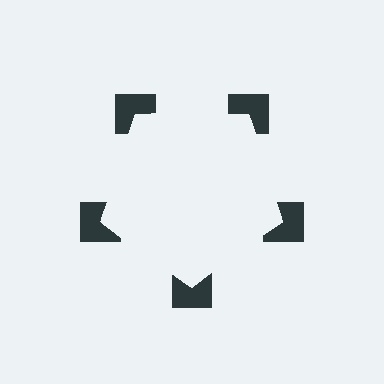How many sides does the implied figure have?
5 sides.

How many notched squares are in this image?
There are 5 — one at each vertex of the illusory pentagon.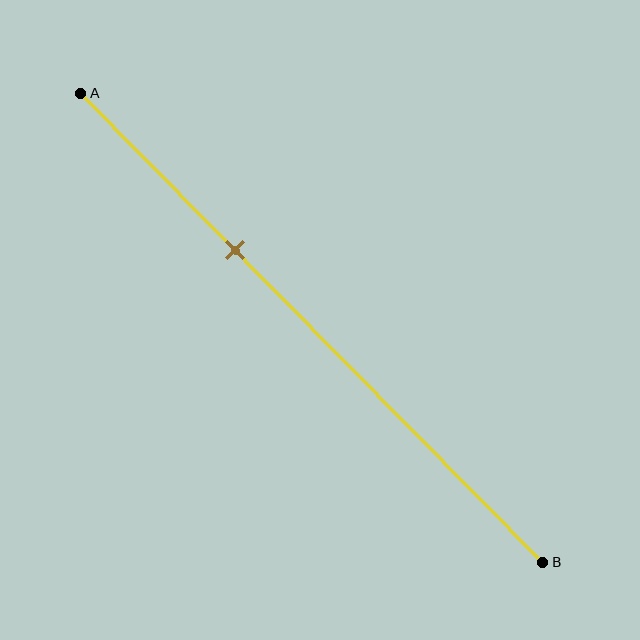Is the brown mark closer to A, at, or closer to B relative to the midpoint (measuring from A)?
The brown mark is closer to point A than the midpoint of segment AB.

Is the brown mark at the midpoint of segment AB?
No, the mark is at about 35% from A, not at the 50% midpoint.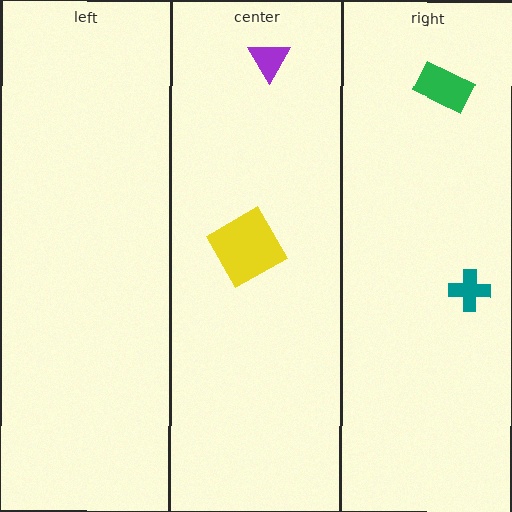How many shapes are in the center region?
2.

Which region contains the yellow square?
The center region.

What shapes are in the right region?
The green rectangle, the teal cross.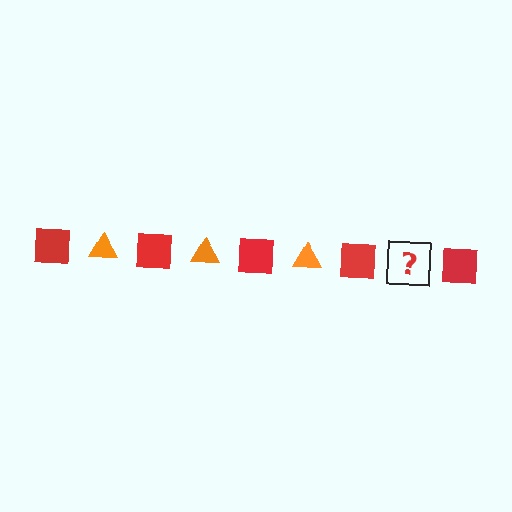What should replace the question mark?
The question mark should be replaced with an orange triangle.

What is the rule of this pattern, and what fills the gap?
The rule is that the pattern alternates between red square and orange triangle. The gap should be filled with an orange triangle.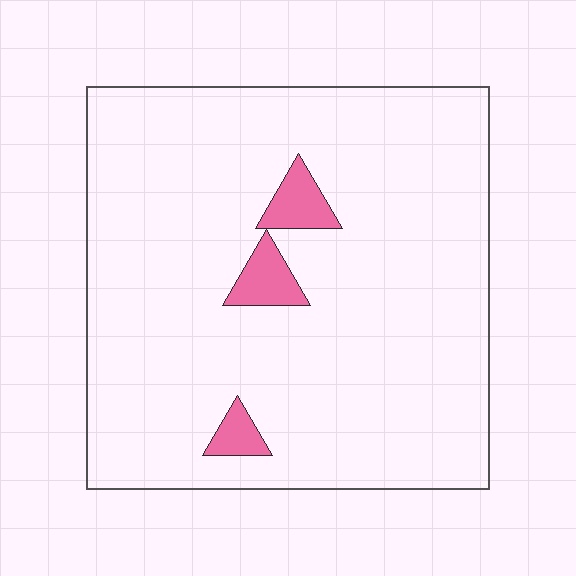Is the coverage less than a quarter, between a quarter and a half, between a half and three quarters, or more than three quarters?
Less than a quarter.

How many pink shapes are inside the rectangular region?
3.